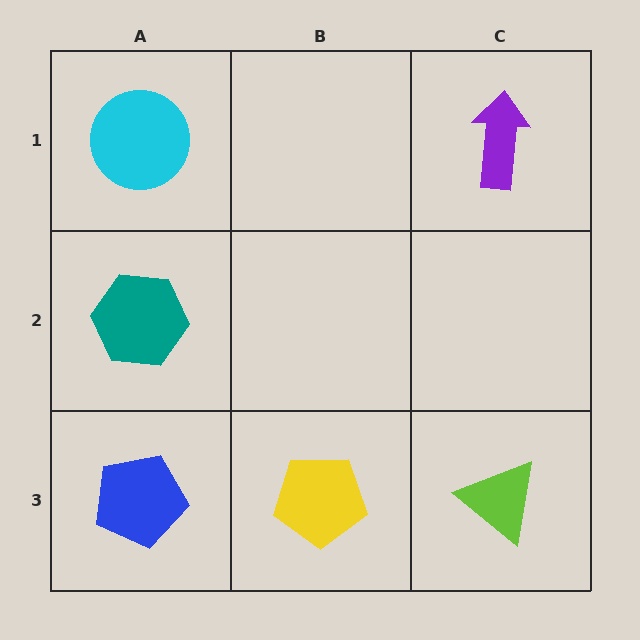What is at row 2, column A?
A teal hexagon.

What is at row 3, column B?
A yellow pentagon.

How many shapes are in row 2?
1 shape.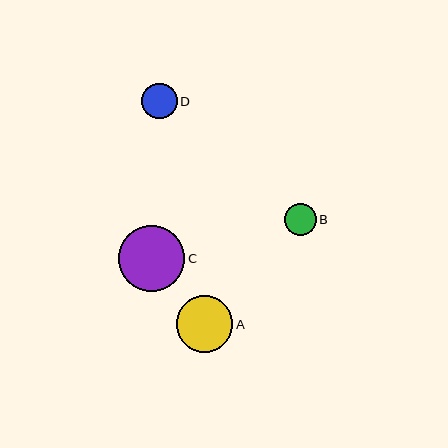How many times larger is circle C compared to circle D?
Circle C is approximately 1.9 times the size of circle D.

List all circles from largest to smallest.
From largest to smallest: C, A, D, B.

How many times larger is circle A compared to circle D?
Circle A is approximately 1.6 times the size of circle D.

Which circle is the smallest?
Circle B is the smallest with a size of approximately 32 pixels.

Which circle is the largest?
Circle C is the largest with a size of approximately 66 pixels.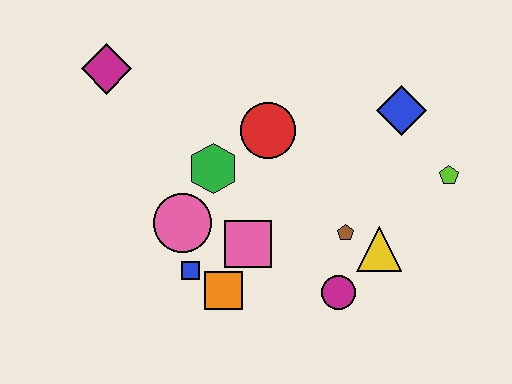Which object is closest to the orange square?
The blue square is closest to the orange square.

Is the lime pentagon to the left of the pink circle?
No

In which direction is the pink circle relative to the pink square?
The pink circle is to the left of the pink square.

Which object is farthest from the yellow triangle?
The magenta diamond is farthest from the yellow triangle.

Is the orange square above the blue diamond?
No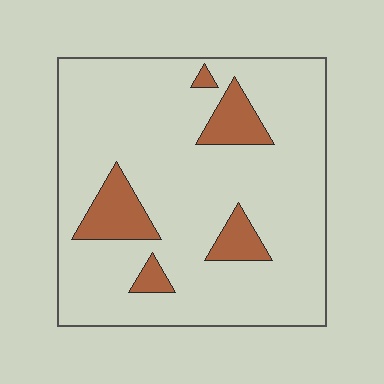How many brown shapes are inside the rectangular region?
5.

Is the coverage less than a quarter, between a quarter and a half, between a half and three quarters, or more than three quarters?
Less than a quarter.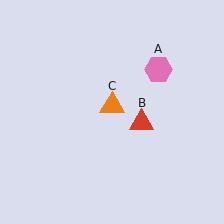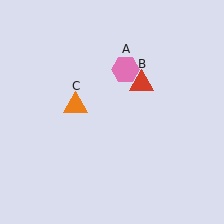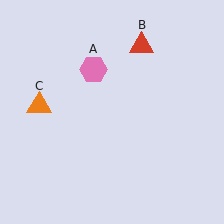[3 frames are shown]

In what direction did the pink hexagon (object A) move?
The pink hexagon (object A) moved left.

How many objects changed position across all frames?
3 objects changed position: pink hexagon (object A), red triangle (object B), orange triangle (object C).